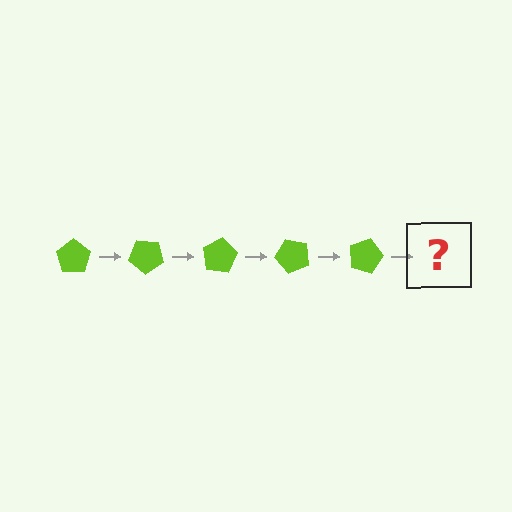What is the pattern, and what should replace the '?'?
The pattern is that the pentagon rotates 40 degrees each step. The '?' should be a lime pentagon rotated 200 degrees.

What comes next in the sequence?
The next element should be a lime pentagon rotated 200 degrees.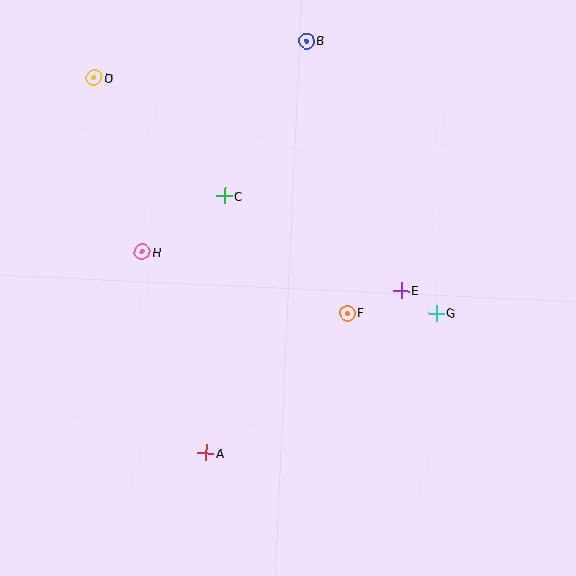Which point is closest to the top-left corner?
Point D is closest to the top-left corner.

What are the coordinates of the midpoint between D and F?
The midpoint between D and F is at (221, 195).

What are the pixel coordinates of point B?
Point B is at (307, 41).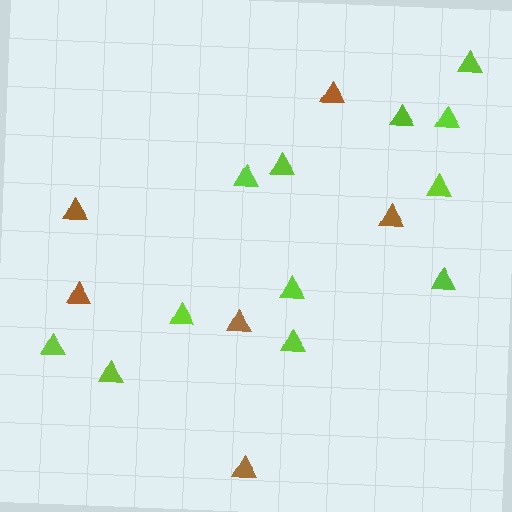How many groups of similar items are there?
There are 2 groups: one group of lime triangles (12) and one group of brown triangles (6).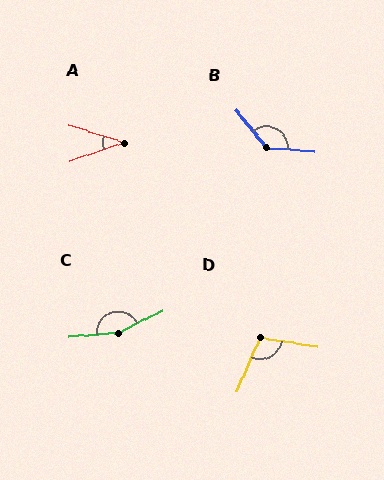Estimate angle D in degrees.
Approximately 104 degrees.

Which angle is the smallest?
A, at approximately 36 degrees.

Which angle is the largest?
C, at approximately 158 degrees.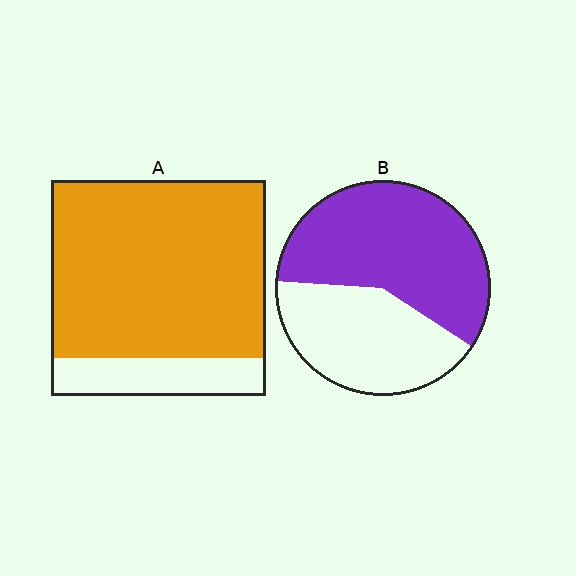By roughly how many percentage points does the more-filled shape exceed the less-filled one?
By roughly 25 percentage points (A over B).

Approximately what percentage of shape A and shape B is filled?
A is approximately 80% and B is approximately 60%.